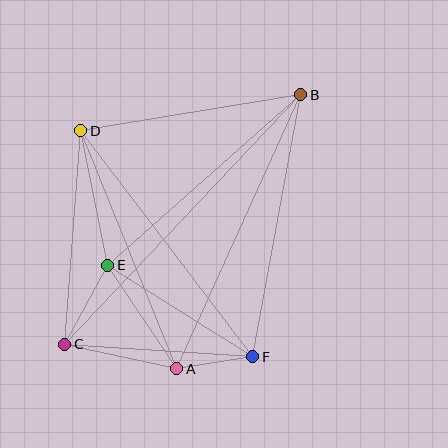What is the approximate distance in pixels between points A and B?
The distance between A and B is approximately 301 pixels.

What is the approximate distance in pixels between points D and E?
The distance between D and E is approximately 137 pixels.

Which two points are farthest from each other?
Points B and C are farthest from each other.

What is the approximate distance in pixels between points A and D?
The distance between A and D is approximately 257 pixels.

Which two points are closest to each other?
Points A and F are closest to each other.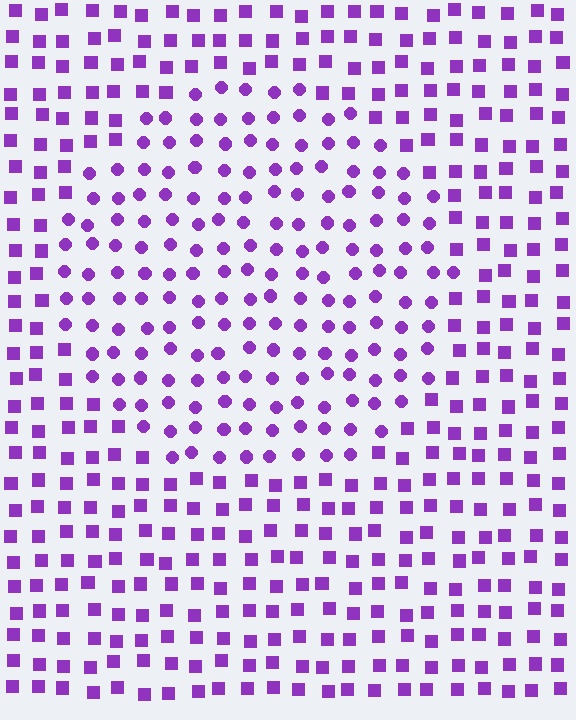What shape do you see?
I see a circle.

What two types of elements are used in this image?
The image uses circles inside the circle region and squares outside it.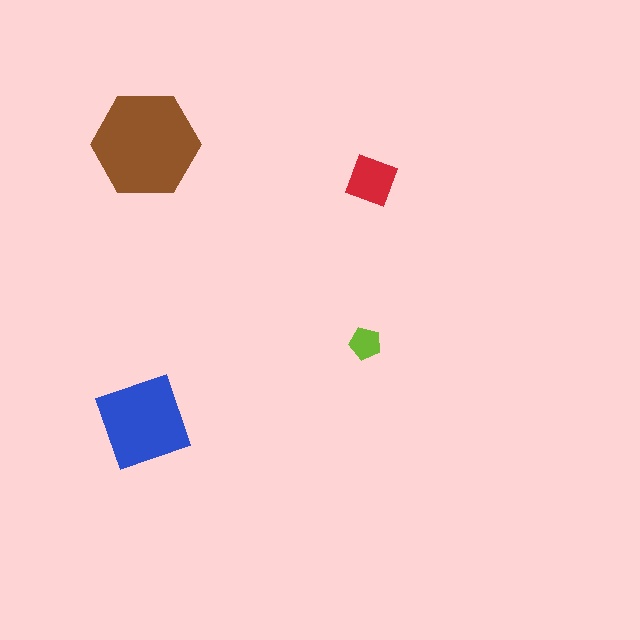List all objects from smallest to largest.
The lime pentagon, the red diamond, the blue square, the brown hexagon.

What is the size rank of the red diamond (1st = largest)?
3rd.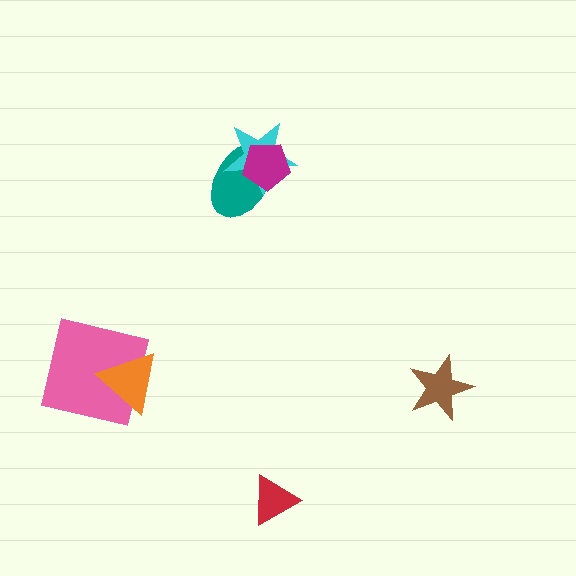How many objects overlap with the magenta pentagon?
2 objects overlap with the magenta pentagon.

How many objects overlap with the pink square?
1 object overlaps with the pink square.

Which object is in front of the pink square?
The orange triangle is in front of the pink square.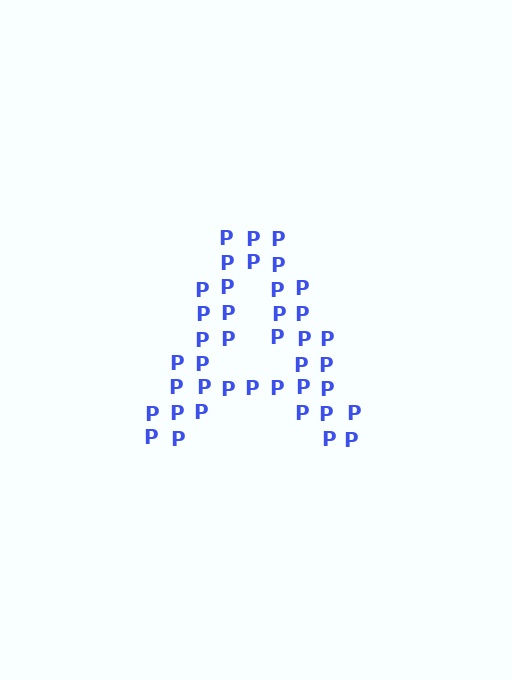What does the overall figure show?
The overall figure shows the letter A.